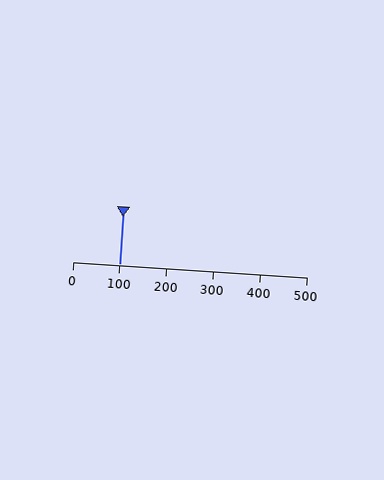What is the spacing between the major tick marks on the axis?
The major ticks are spaced 100 apart.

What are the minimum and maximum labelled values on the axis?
The axis runs from 0 to 500.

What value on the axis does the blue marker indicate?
The marker indicates approximately 100.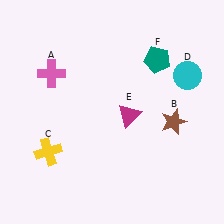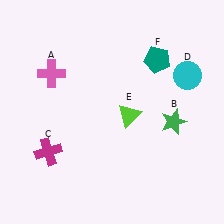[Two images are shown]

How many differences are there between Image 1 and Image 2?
There are 3 differences between the two images.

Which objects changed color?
B changed from brown to green. C changed from yellow to magenta. E changed from magenta to lime.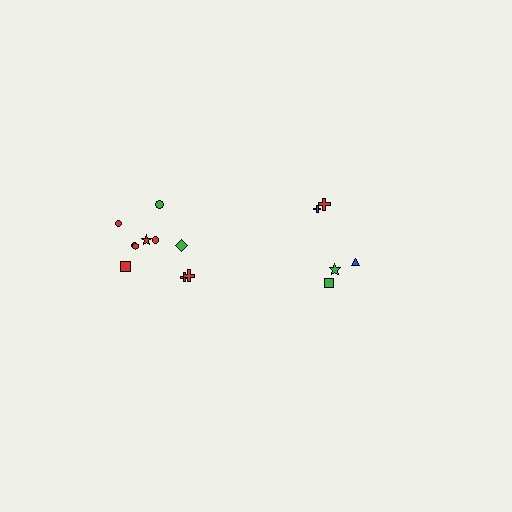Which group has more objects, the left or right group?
The left group.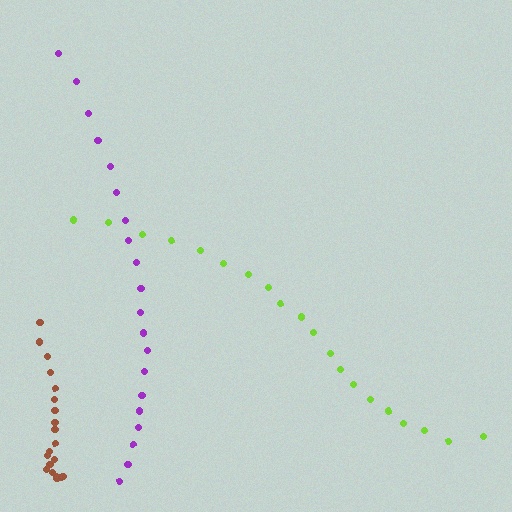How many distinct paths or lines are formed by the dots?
There are 3 distinct paths.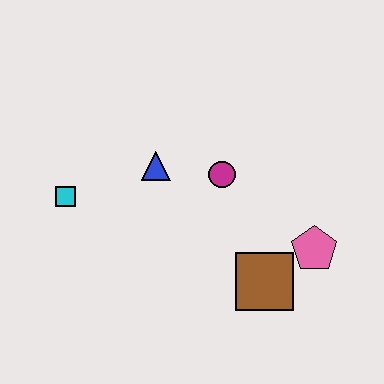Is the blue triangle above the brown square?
Yes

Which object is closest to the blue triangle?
The magenta circle is closest to the blue triangle.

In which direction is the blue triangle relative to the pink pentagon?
The blue triangle is to the left of the pink pentagon.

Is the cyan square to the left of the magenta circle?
Yes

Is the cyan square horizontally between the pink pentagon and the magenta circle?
No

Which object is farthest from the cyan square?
The pink pentagon is farthest from the cyan square.